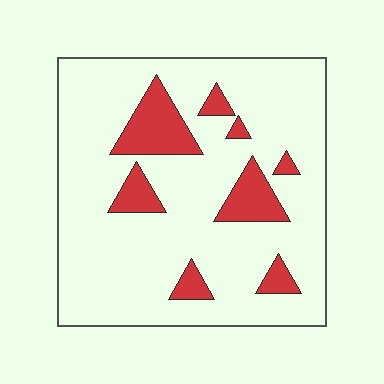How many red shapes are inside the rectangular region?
8.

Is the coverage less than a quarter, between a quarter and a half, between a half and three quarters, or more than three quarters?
Less than a quarter.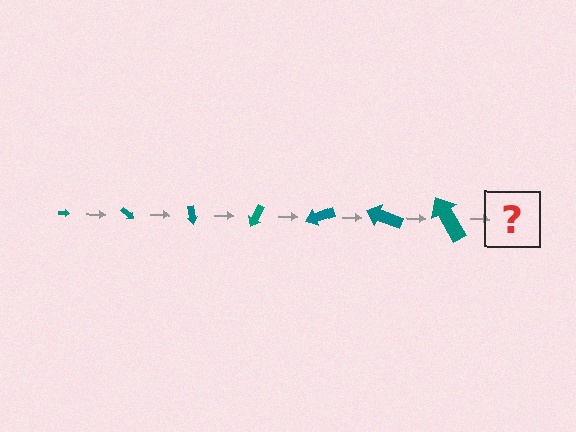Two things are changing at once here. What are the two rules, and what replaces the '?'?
The two rules are that the arrow grows larger each step and it rotates 40 degrees each step. The '?' should be an arrow, larger than the previous one and rotated 280 degrees from the start.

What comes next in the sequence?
The next element should be an arrow, larger than the previous one and rotated 280 degrees from the start.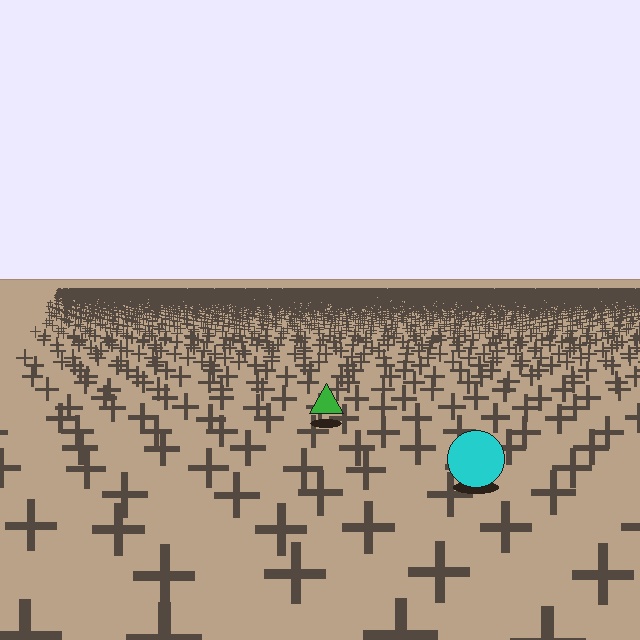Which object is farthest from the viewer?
The green triangle is farthest from the viewer. It appears smaller and the ground texture around it is denser.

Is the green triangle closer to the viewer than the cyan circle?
No. The cyan circle is closer — you can tell from the texture gradient: the ground texture is coarser near it.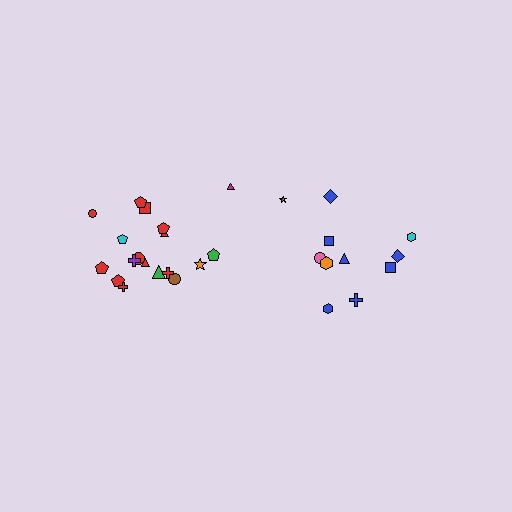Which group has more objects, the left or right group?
The left group.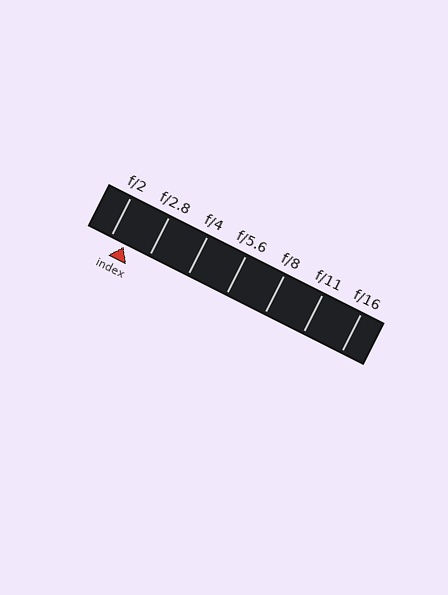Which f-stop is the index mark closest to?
The index mark is closest to f/2.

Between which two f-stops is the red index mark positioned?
The index mark is between f/2 and f/2.8.